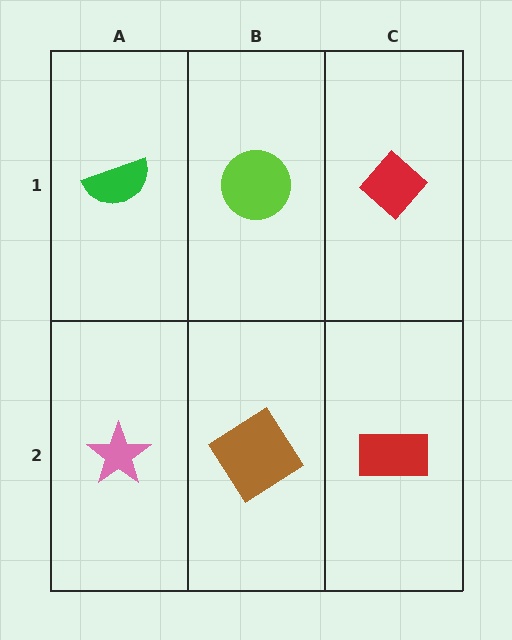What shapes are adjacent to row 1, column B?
A brown diamond (row 2, column B), a green semicircle (row 1, column A), a red diamond (row 1, column C).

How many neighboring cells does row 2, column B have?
3.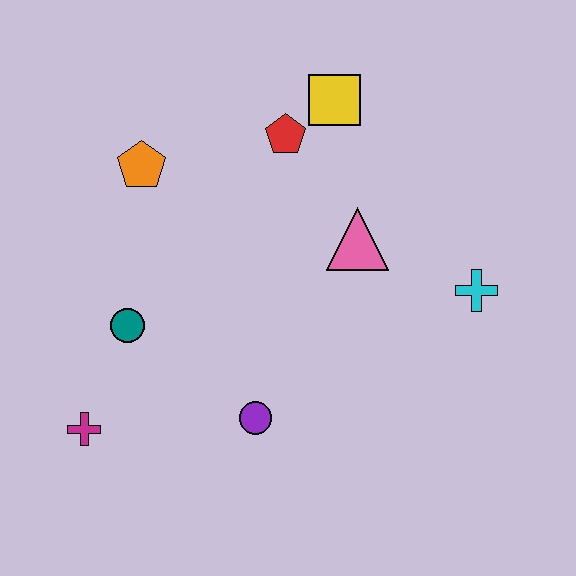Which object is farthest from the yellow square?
The magenta cross is farthest from the yellow square.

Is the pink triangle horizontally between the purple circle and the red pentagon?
No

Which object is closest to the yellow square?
The red pentagon is closest to the yellow square.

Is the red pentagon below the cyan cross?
No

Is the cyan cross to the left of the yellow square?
No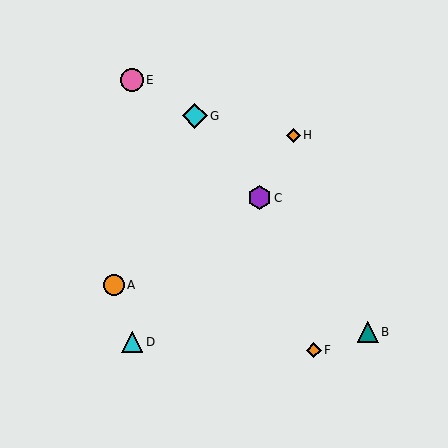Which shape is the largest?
The cyan diamond (labeled G) is the largest.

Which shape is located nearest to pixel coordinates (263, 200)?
The purple hexagon (labeled C) at (259, 198) is nearest to that location.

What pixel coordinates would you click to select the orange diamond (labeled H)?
Click at (293, 135) to select the orange diamond H.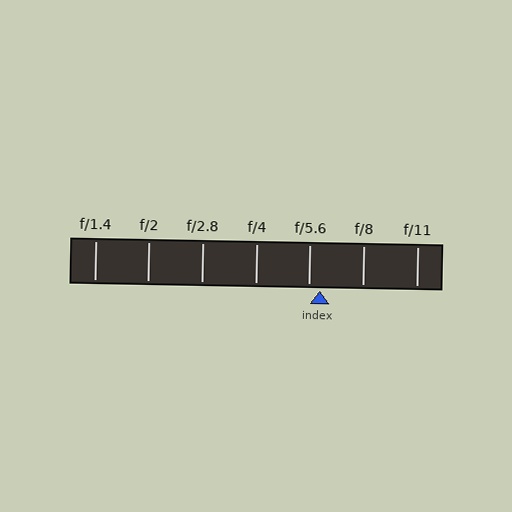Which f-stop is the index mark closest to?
The index mark is closest to f/5.6.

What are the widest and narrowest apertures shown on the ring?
The widest aperture shown is f/1.4 and the narrowest is f/11.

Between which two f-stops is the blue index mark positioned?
The index mark is between f/5.6 and f/8.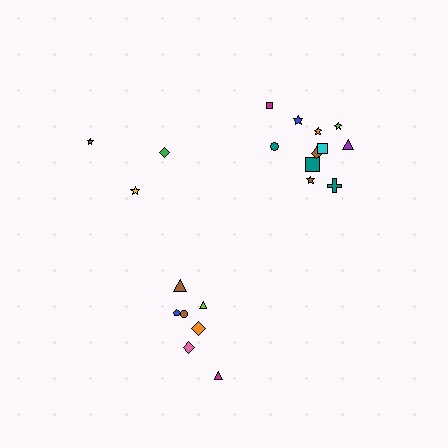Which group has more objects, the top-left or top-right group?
The top-right group.